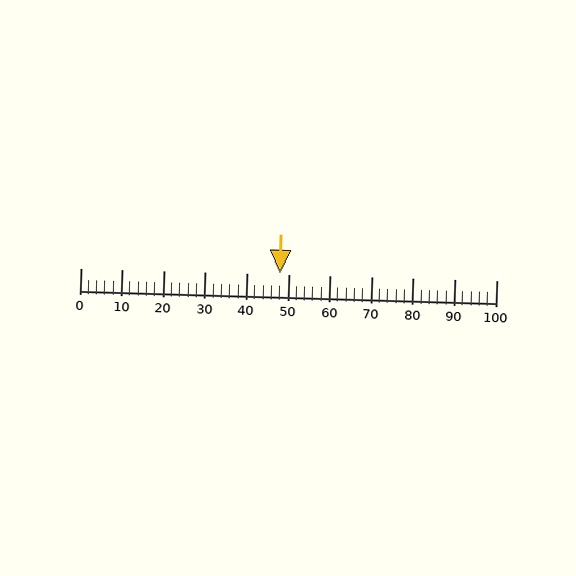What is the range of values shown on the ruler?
The ruler shows values from 0 to 100.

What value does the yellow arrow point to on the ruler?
The yellow arrow points to approximately 48.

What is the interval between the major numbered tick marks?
The major tick marks are spaced 10 units apart.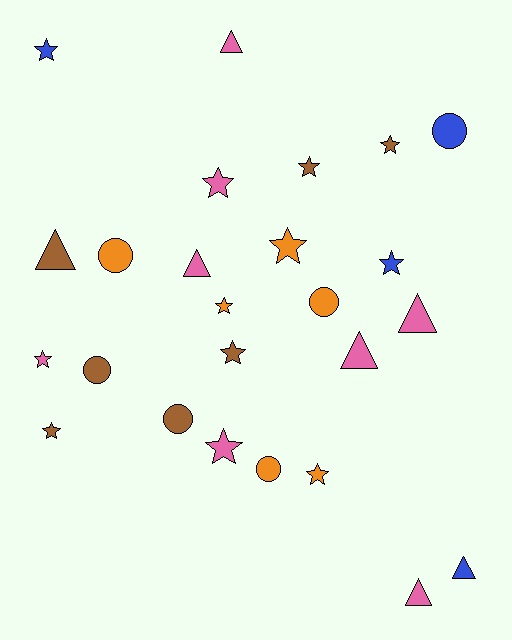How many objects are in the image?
There are 25 objects.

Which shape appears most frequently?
Star, with 12 objects.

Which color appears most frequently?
Pink, with 8 objects.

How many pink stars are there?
There are 3 pink stars.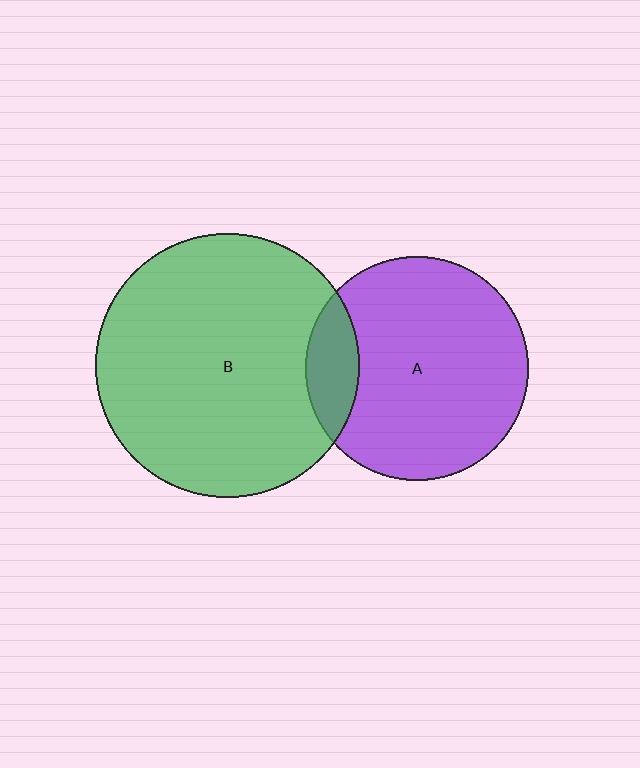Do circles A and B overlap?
Yes.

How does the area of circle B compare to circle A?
Approximately 1.4 times.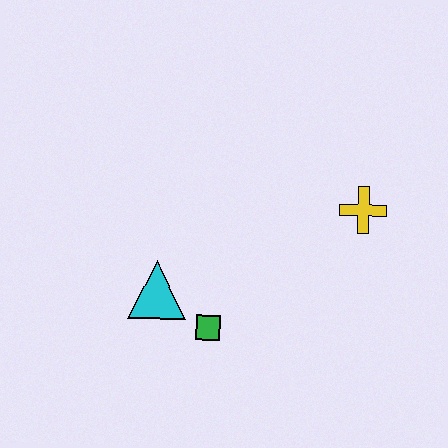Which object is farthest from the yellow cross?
The cyan triangle is farthest from the yellow cross.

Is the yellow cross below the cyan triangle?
No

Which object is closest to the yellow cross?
The green square is closest to the yellow cross.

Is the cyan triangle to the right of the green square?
No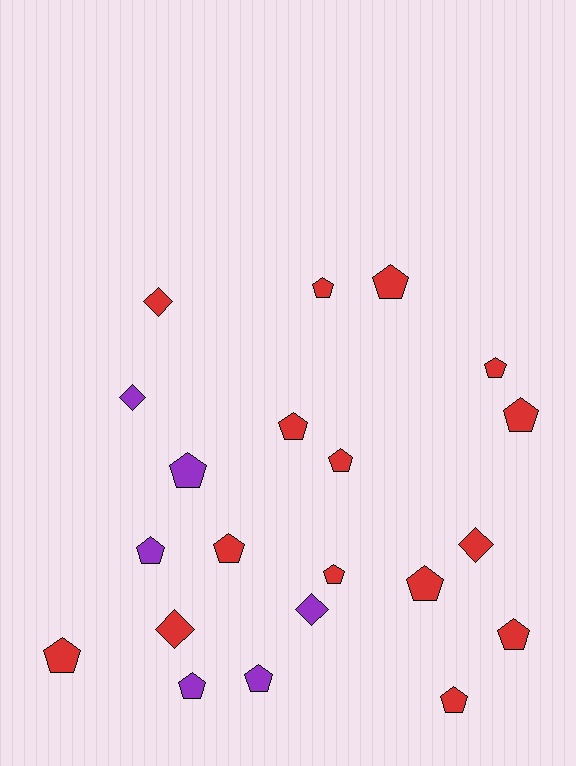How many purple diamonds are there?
There are 2 purple diamonds.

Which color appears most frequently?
Red, with 15 objects.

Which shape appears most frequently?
Pentagon, with 16 objects.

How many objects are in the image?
There are 21 objects.